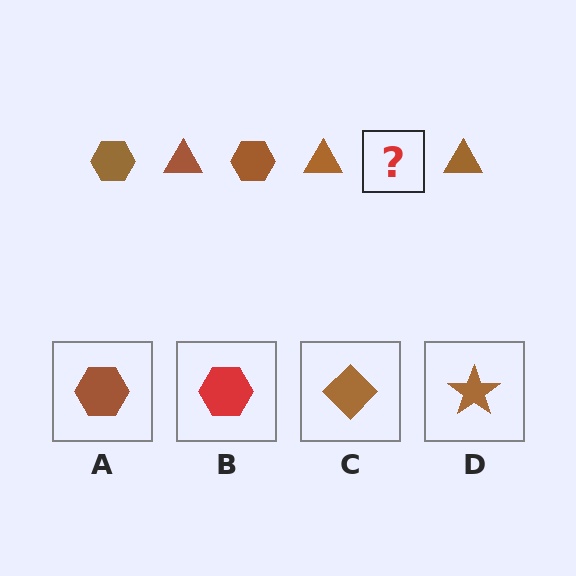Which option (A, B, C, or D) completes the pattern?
A.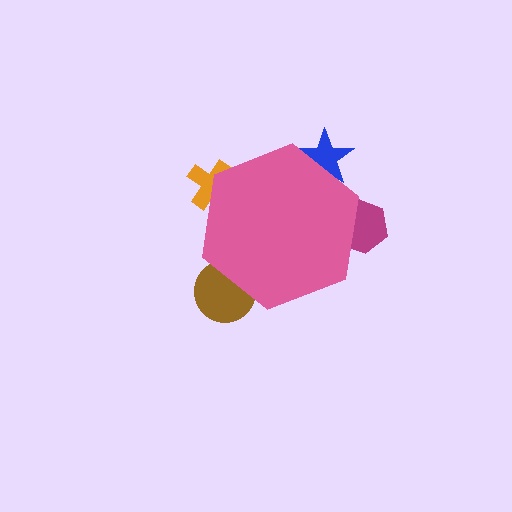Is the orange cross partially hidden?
Yes, the orange cross is partially hidden behind the pink hexagon.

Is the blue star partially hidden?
Yes, the blue star is partially hidden behind the pink hexagon.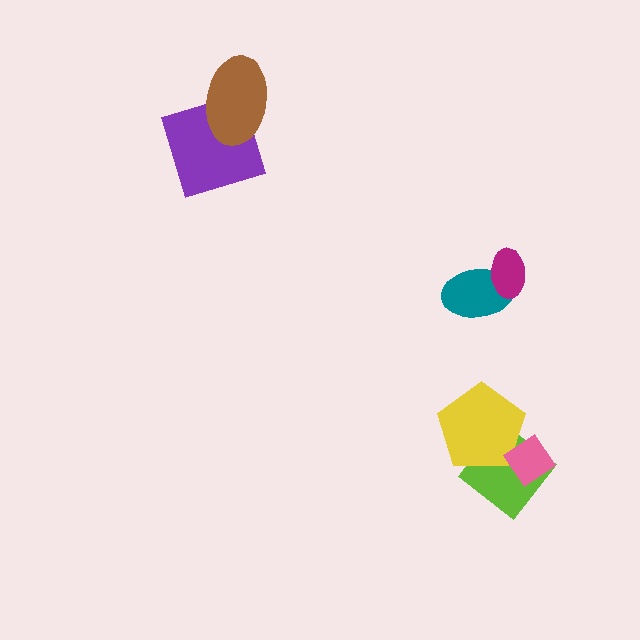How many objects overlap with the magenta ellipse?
1 object overlaps with the magenta ellipse.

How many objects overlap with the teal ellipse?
1 object overlaps with the teal ellipse.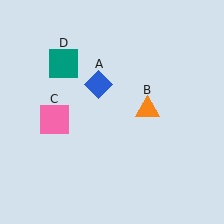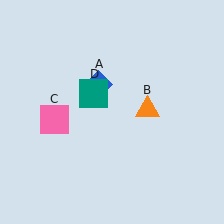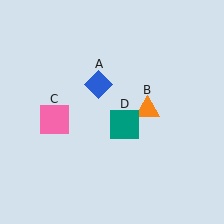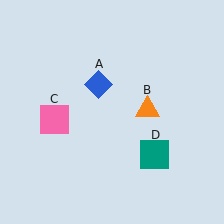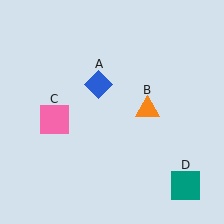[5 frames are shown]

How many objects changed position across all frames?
1 object changed position: teal square (object D).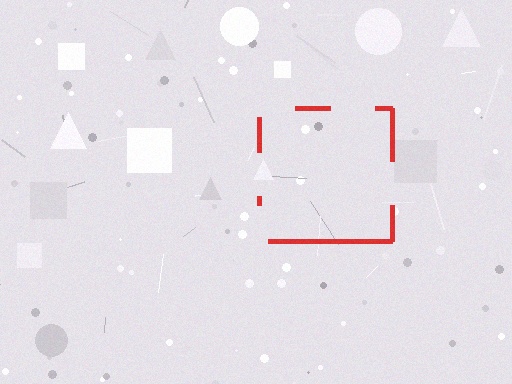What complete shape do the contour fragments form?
The contour fragments form a square.